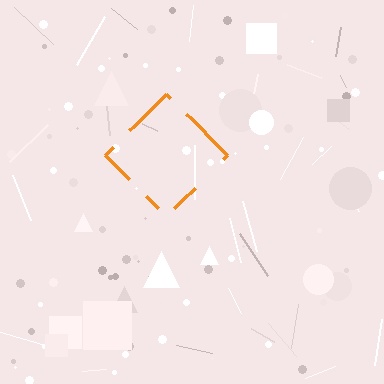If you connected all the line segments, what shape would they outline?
They would outline a diamond.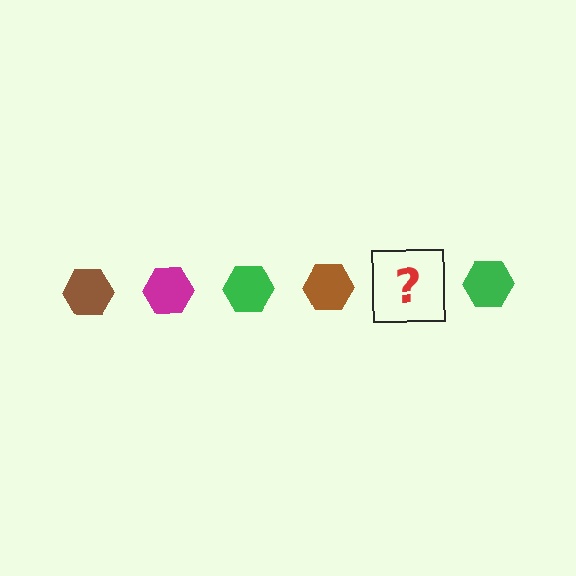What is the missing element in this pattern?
The missing element is a magenta hexagon.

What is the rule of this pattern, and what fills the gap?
The rule is that the pattern cycles through brown, magenta, green hexagons. The gap should be filled with a magenta hexagon.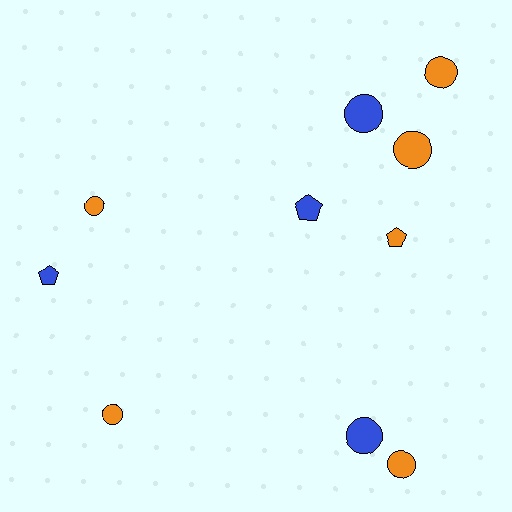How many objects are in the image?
There are 10 objects.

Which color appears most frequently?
Orange, with 6 objects.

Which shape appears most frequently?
Circle, with 7 objects.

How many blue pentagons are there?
There are 2 blue pentagons.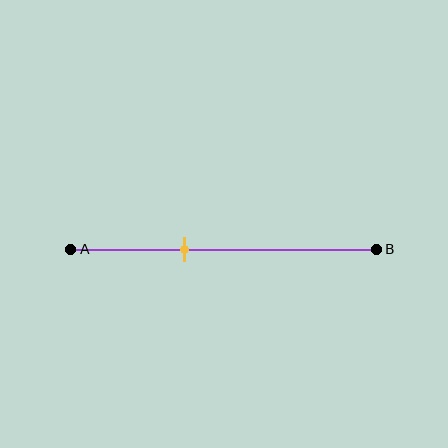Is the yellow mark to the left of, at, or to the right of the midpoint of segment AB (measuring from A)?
The yellow mark is to the left of the midpoint of segment AB.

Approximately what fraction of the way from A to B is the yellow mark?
The yellow mark is approximately 35% of the way from A to B.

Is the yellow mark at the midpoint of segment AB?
No, the mark is at about 35% from A, not at the 50% midpoint.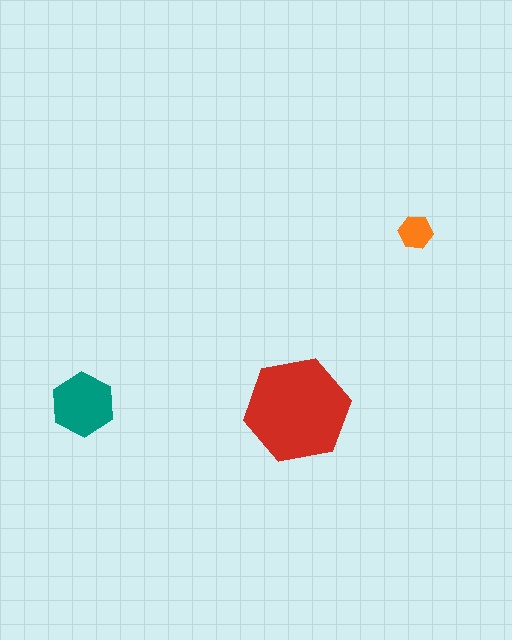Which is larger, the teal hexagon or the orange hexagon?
The teal one.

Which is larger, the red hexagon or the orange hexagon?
The red one.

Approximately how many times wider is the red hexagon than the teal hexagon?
About 1.5 times wider.